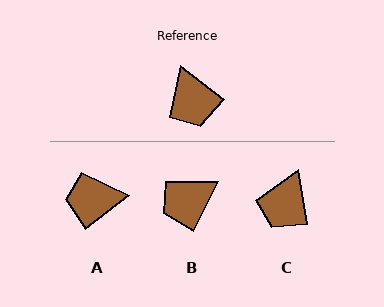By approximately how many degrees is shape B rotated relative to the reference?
Approximately 79 degrees clockwise.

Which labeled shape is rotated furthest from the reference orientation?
A, about 104 degrees away.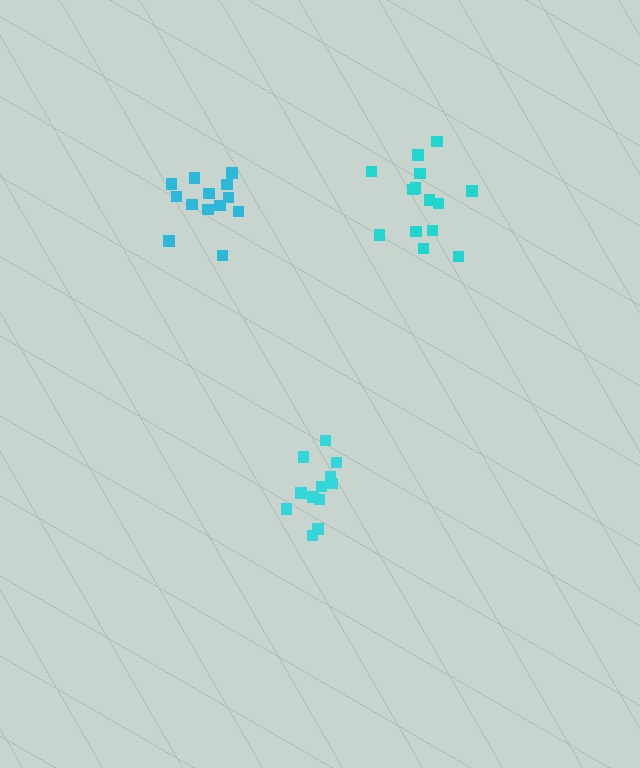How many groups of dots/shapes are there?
There are 3 groups.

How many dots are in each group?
Group 1: 12 dots, Group 2: 13 dots, Group 3: 14 dots (39 total).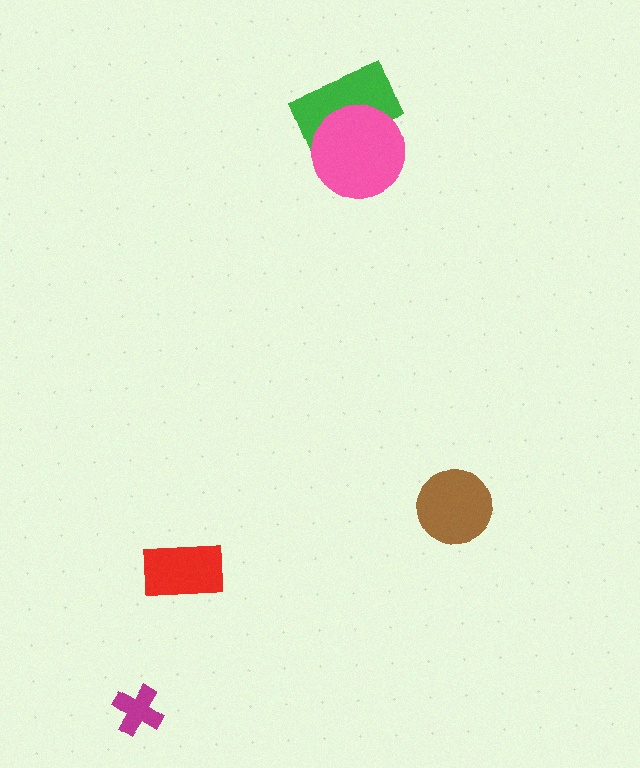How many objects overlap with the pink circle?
1 object overlaps with the pink circle.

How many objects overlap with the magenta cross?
0 objects overlap with the magenta cross.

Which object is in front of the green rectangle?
The pink circle is in front of the green rectangle.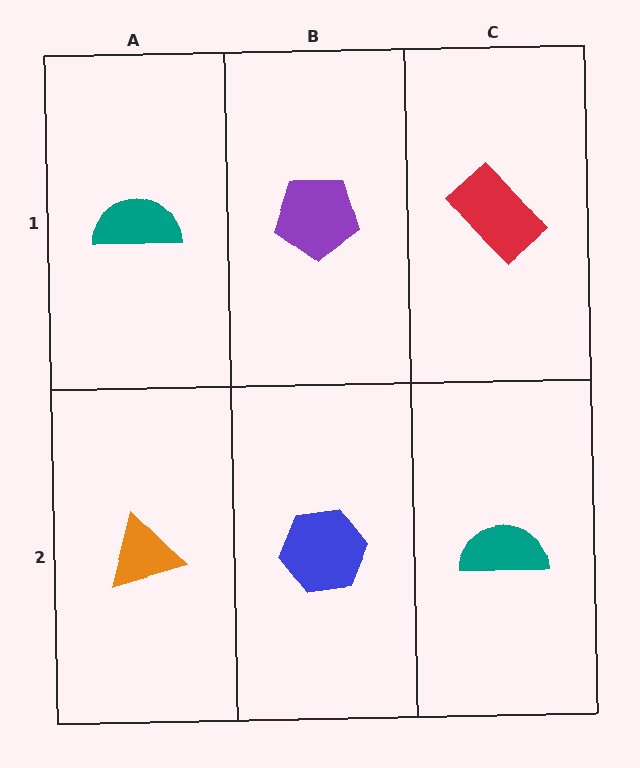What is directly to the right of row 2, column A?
A blue hexagon.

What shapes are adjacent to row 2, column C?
A red rectangle (row 1, column C), a blue hexagon (row 2, column B).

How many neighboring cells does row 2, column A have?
2.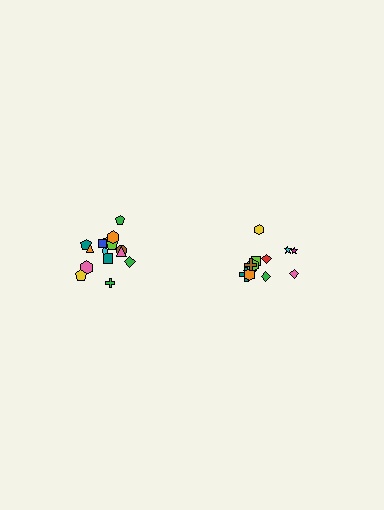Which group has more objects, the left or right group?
The left group.